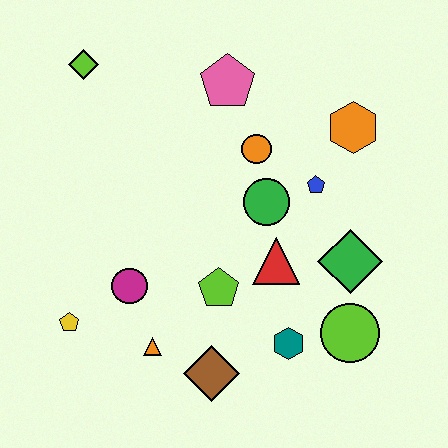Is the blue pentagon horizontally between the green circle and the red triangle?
No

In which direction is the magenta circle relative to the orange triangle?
The magenta circle is above the orange triangle.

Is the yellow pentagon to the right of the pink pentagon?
No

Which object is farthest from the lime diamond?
The lime circle is farthest from the lime diamond.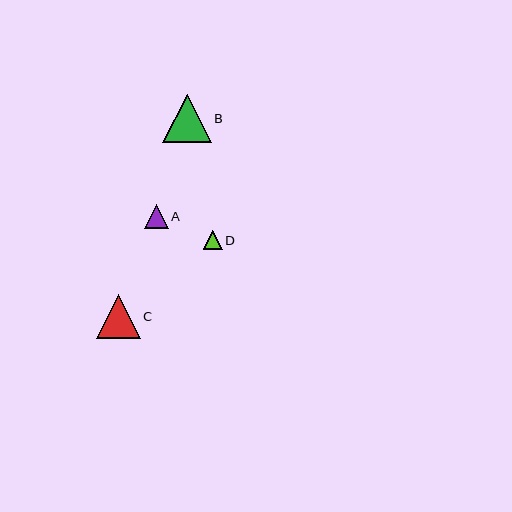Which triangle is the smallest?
Triangle D is the smallest with a size of approximately 19 pixels.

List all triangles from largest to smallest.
From largest to smallest: B, C, A, D.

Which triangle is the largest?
Triangle B is the largest with a size of approximately 48 pixels.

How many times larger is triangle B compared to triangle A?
Triangle B is approximately 2.0 times the size of triangle A.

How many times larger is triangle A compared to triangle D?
Triangle A is approximately 1.3 times the size of triangle D.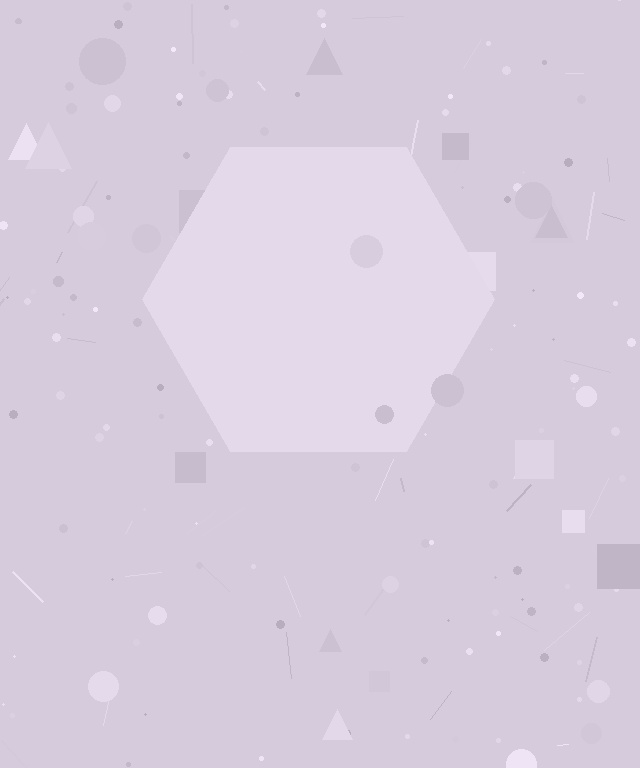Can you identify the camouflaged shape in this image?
The camouflaged shape is a hexagon.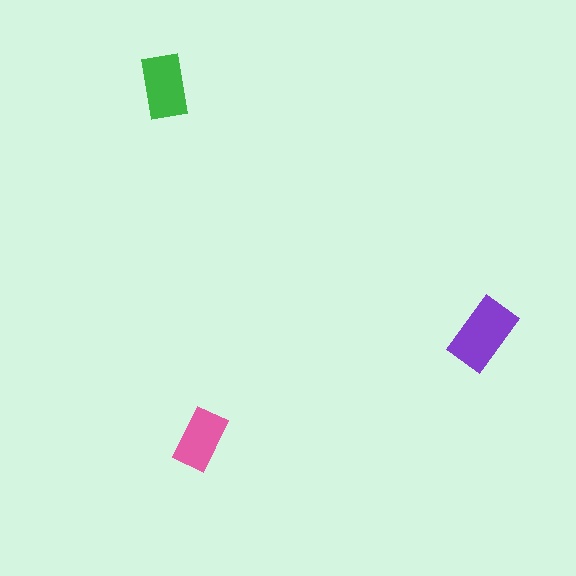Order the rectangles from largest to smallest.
the purple one, the green one, the pink one.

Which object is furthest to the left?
The green rectangle is leftmost.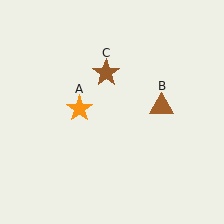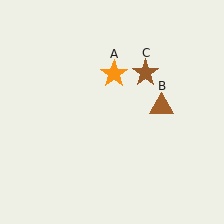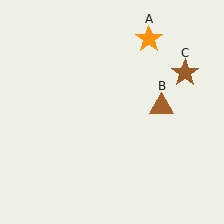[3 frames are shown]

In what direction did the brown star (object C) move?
The brown star (object C) moved right.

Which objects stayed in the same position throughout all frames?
Brown triangle (object B) remained stationary.